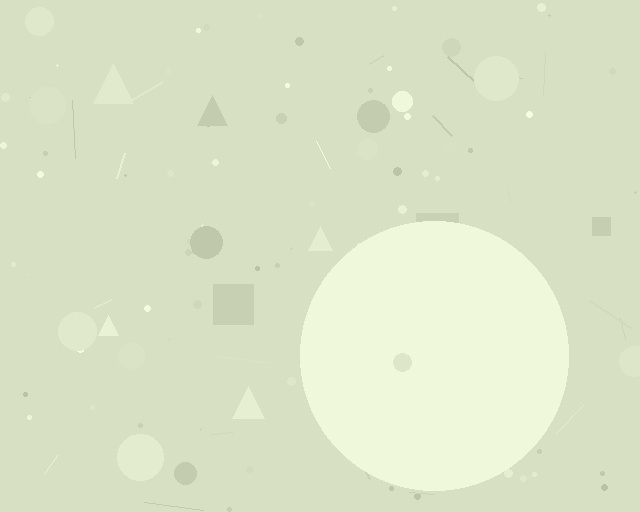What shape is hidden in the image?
A circle is hidden in the image.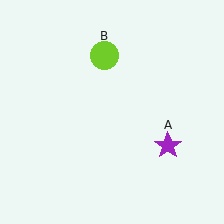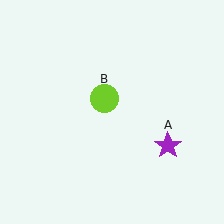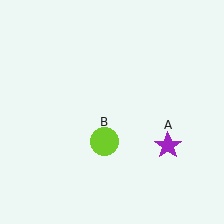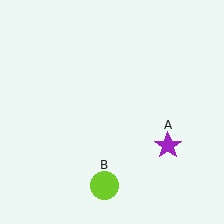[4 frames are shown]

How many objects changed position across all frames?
1 object changed position: lime circle (object B).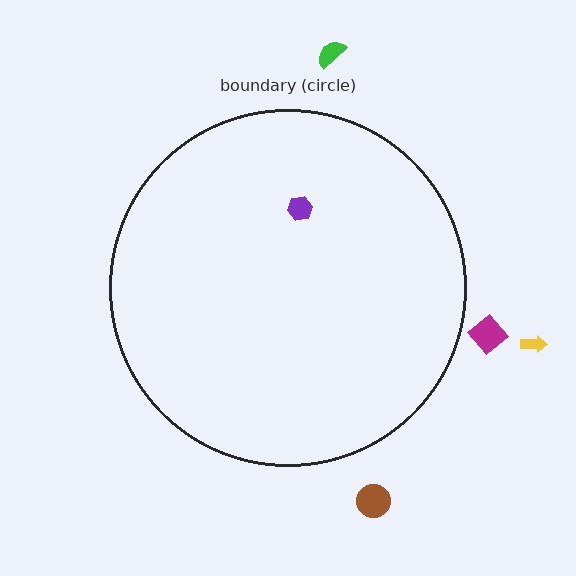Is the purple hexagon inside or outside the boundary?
Inside.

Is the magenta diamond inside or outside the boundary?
Outside.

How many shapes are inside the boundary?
1 inside, 4 outside.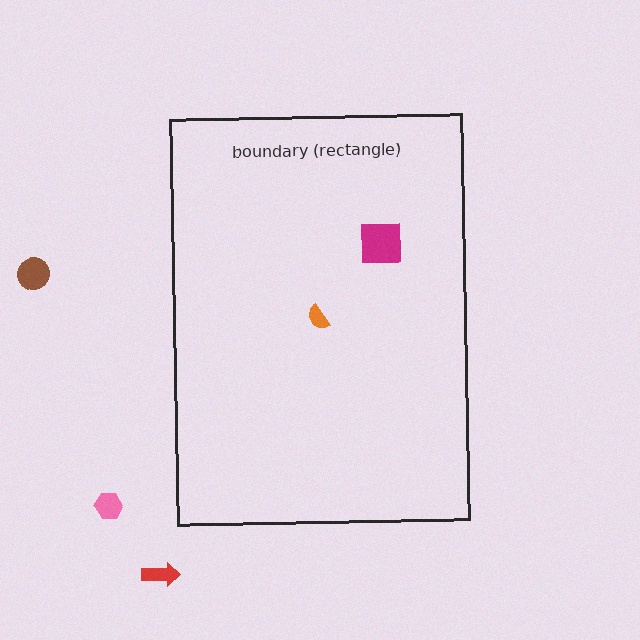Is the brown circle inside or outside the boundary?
Outside.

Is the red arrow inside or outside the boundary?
Outside.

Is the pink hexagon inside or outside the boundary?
Outside.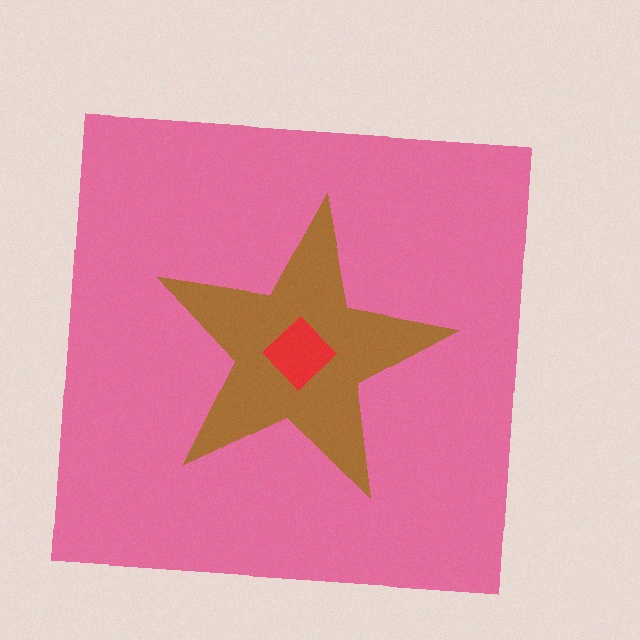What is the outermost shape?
The pink square.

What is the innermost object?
The red diamond.